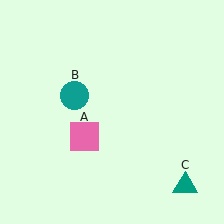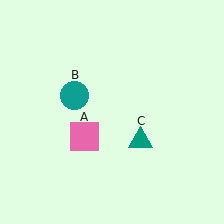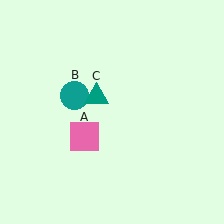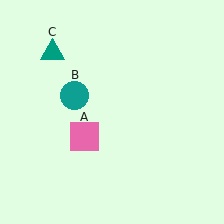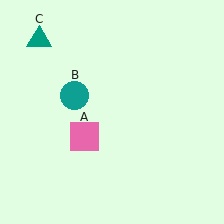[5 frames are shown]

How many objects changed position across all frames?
1 object changed position: teal triangle (object C).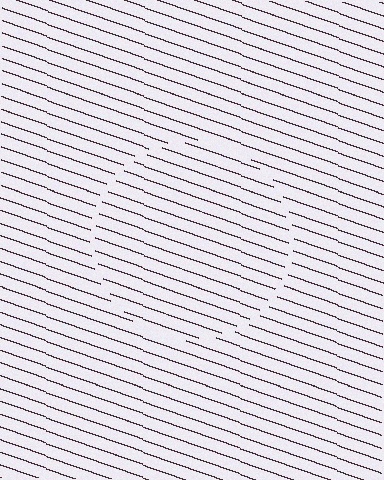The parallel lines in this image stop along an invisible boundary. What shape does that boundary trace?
An illusory circle. The interior of the shape contains the same grating, shifted by half a period — the contour is defined by the phase discontinuity where line-ends from the inner and outer gratings abut.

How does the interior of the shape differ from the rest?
The interior of the shape contains the same grating, shifted by half a period — the contour is defined by the phase discontinuity where line-ends from the inner and outer gratings abut.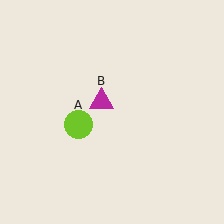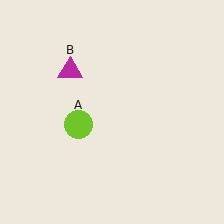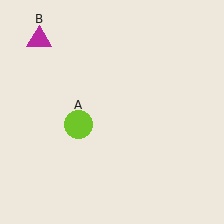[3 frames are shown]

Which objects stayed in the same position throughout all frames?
Lime circle (object A) remained stationary.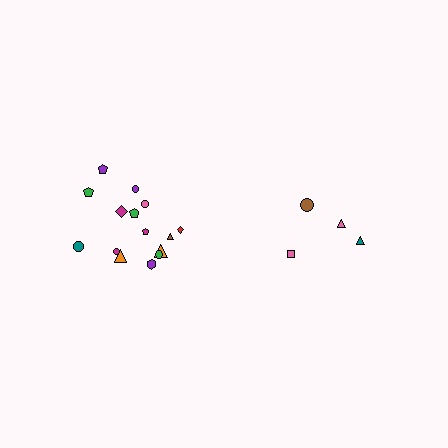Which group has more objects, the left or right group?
The left group.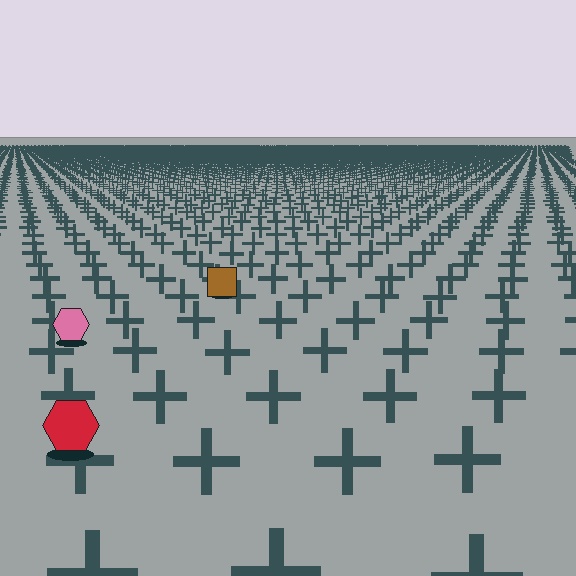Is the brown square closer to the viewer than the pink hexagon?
No. The pink hexagon is closer — you can tell from the texture gradient: the ground texture is coarser near it.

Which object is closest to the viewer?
The red hexagon is closest. The texture marks near it are larger and more spread out.